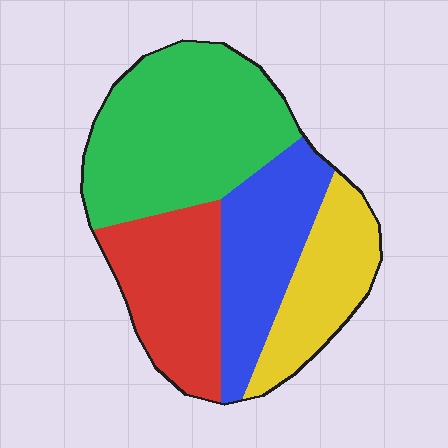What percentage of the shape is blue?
Blue takes up about one fifth (1/5) of the shape.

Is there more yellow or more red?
Red.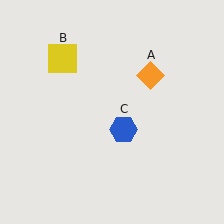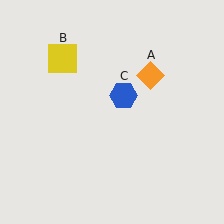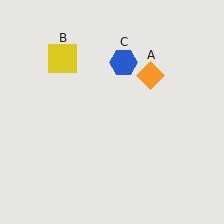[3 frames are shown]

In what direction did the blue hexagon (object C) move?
The blue hexagon (object C) moved up.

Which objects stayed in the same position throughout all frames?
Orange diamond (object A) and yellow square (object B) remained stationary.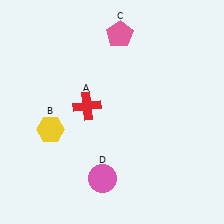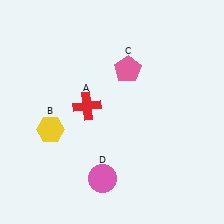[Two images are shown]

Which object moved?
The pink pentagon (C) moved down.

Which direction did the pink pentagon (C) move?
The pink pentagon (C) moved down.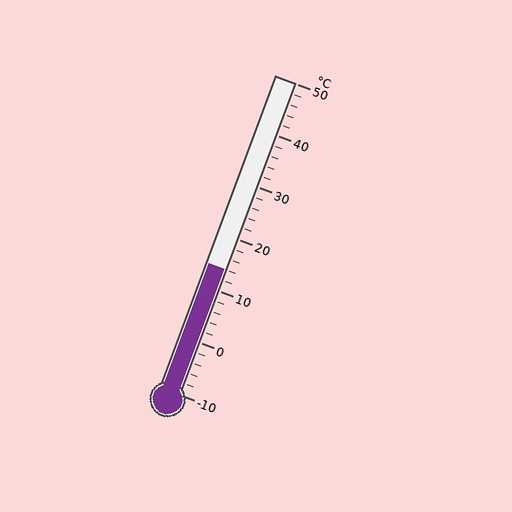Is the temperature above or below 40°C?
The temperature is below 40°C.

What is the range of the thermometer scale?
The thermometer scale ranges from -10°C to 50°C.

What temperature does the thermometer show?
The thermometer shows approximately 14°C.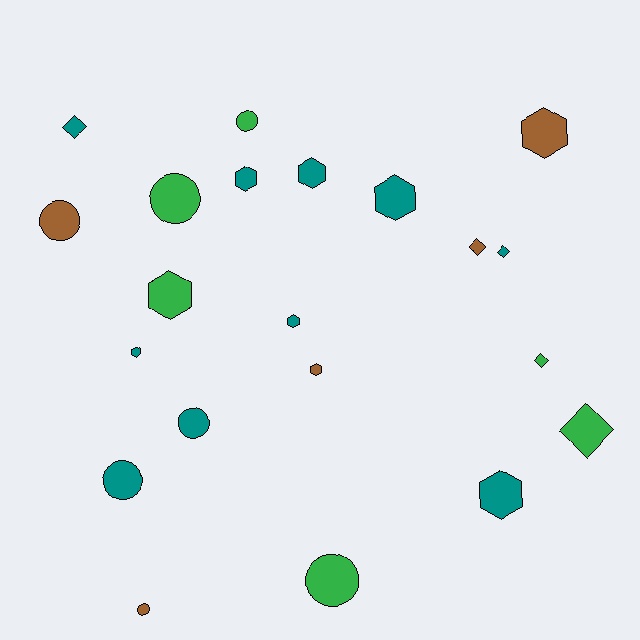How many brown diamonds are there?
There is 1 brown diamond.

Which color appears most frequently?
Teal, with 10 objects.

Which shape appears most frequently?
Hexagon, with 9 objects.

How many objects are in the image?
There are 21 objects.